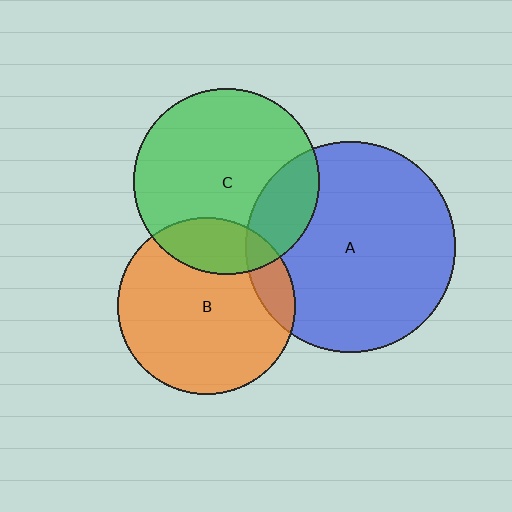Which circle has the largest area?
Circle A (blue).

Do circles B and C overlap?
Yes.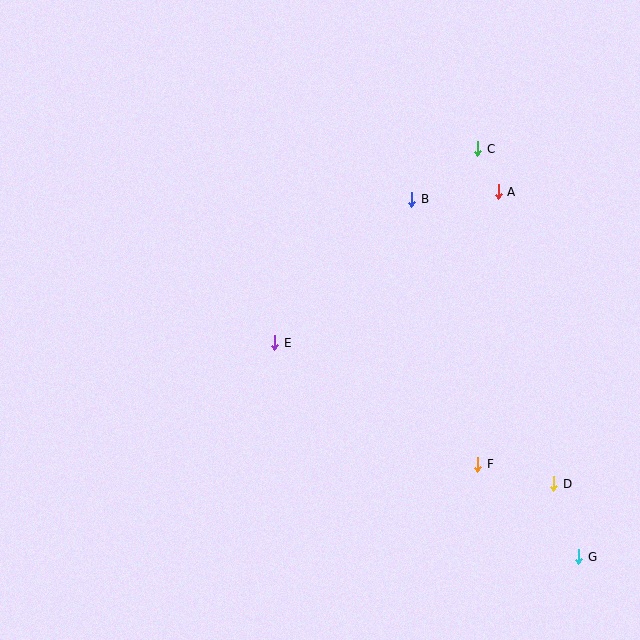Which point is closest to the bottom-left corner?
Point E is closest to the bottom-left corner.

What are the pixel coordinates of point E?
Point E is at (275, 343).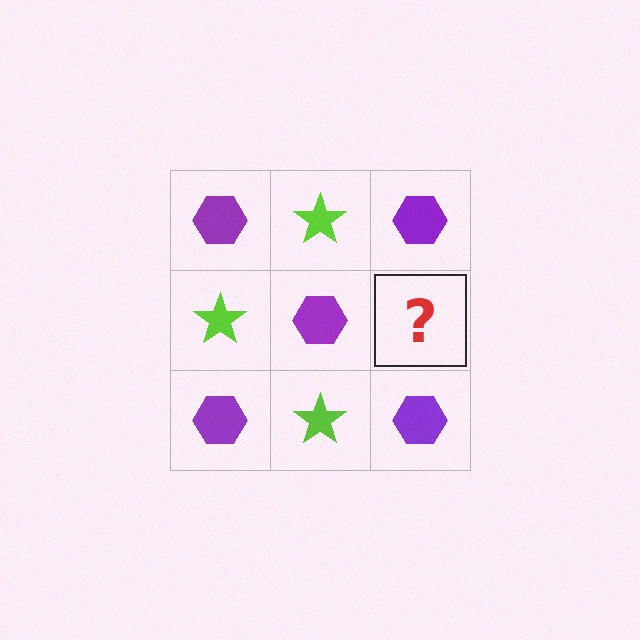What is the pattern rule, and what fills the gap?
The rule is that it alternates purple hexagon and lime star in a checkerboard pattern. The gap should be filled with a lime star.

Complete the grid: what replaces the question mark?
The question mark should be replaced with a lime star.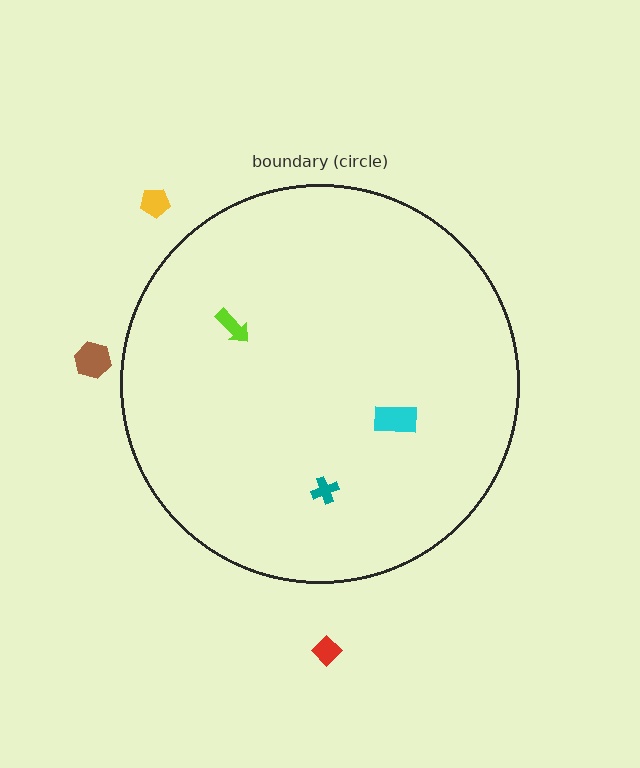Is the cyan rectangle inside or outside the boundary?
Inside.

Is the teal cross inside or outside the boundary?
Inside.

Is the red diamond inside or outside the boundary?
Outside.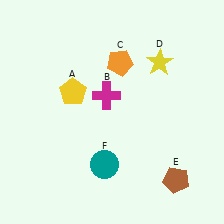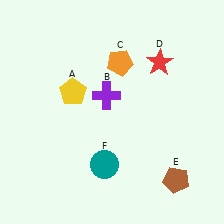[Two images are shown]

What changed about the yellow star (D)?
In Image 1, D is yellow. In Image 2, it changed to red.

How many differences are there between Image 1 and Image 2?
There are 2 differences between the two images.